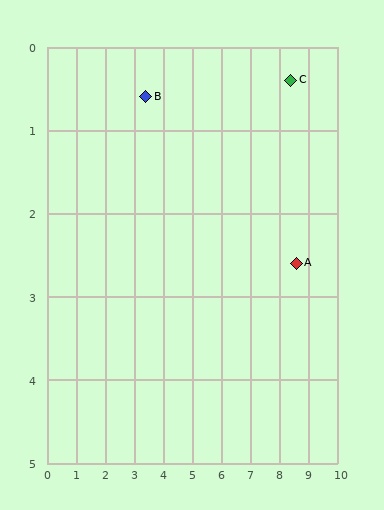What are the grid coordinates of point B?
Point B is at approximately (3.4, 0.6).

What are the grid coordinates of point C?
Point C is at approximately (8.4, 0.4).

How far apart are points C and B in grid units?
Points C and B are about 5.0 grid units apart.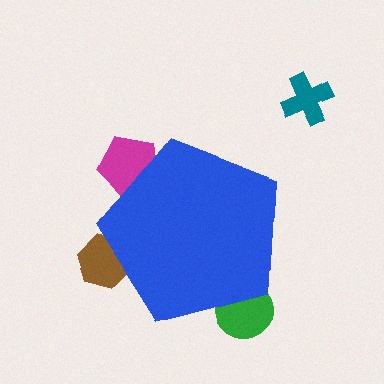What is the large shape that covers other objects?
A blue pentagon.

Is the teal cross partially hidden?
No, the teal cross is fully visible.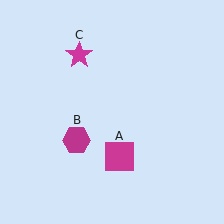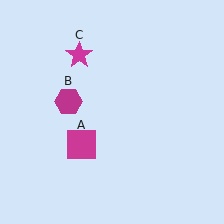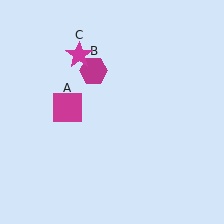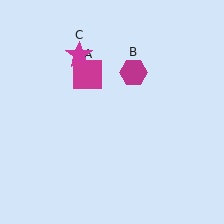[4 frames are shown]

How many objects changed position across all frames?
2 objects changed position: magenta square (object A), magenta hexagon (object B).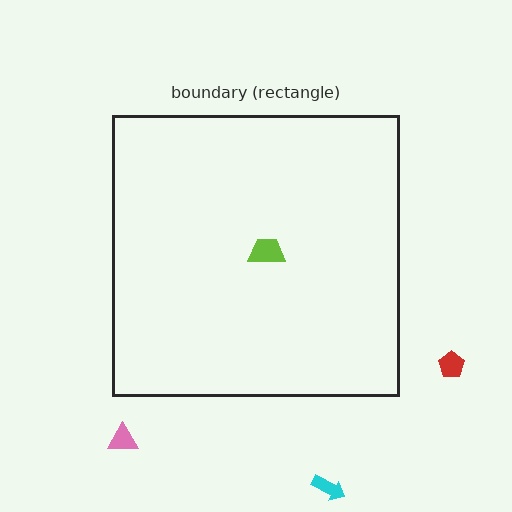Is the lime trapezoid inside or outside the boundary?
Inside.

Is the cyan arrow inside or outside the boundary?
Outside.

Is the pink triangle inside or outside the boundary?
Outside.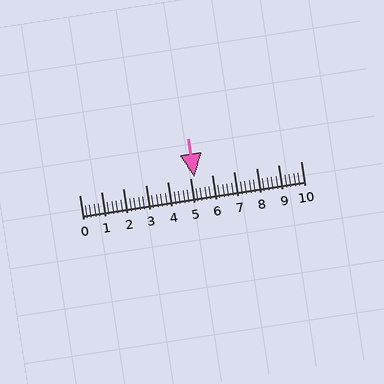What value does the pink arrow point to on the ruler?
The pink arrow points to approximately 5.2.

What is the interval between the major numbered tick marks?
The major tick marks are spaced 1 units apart.